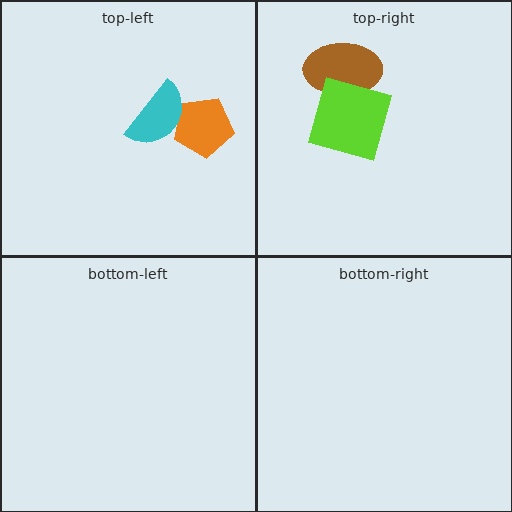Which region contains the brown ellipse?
The top-right region.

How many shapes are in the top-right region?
2.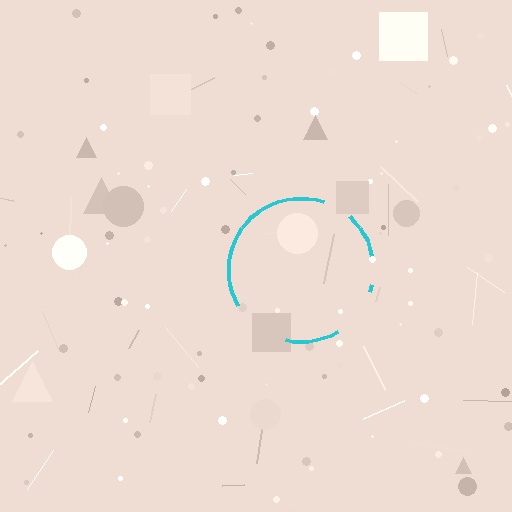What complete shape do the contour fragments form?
The contour fragments form a circle.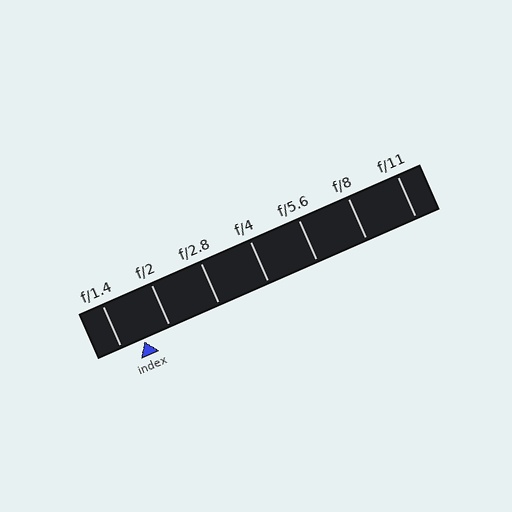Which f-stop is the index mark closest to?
The index mark is closest to f/1.4.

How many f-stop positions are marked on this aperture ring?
There are 7 f-stop positions marked.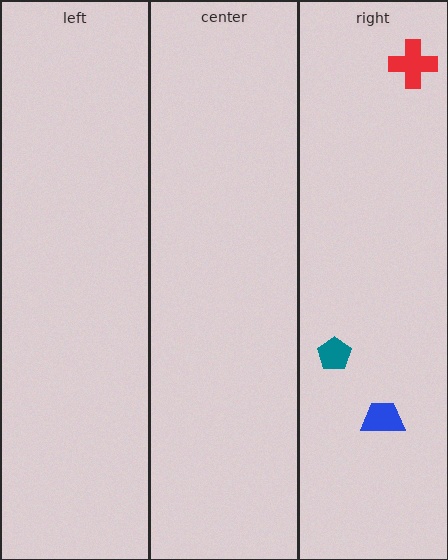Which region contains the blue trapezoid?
The right region.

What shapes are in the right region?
The teal pentagon, the red cross, the blue trapezoid.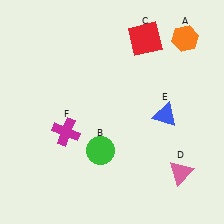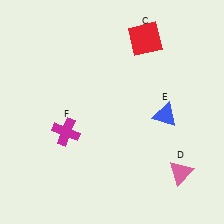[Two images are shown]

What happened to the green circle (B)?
The green circle (B) was removed in Image 2. It was in the bottom-left area of Image 1.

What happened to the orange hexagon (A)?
The orange hexagon (A) was removed in Image 2. It was in the top-right area of Image 1.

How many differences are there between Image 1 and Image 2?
There are 2 differences between the two images.